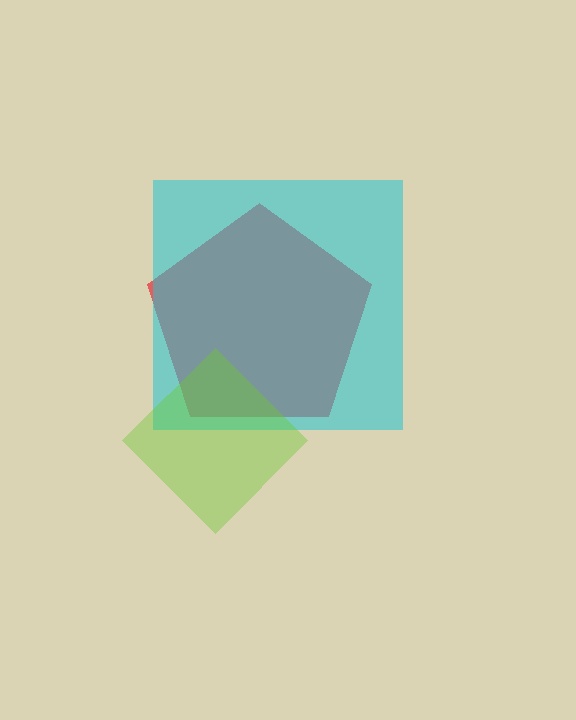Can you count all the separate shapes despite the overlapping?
Yes, there are 3 separate shapes.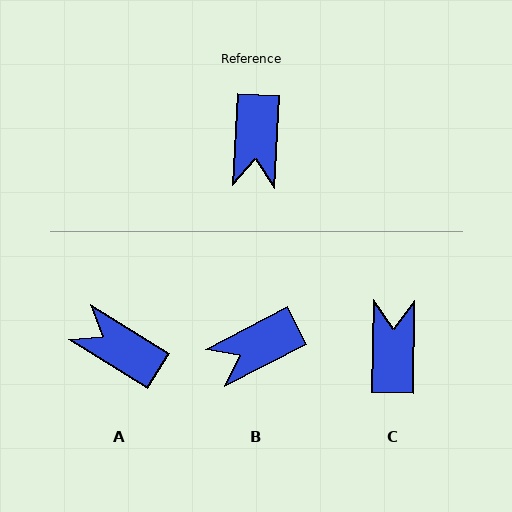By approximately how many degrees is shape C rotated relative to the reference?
Approximately 178 degrees clockwise.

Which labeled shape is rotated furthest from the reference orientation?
C, about 178 degrees away.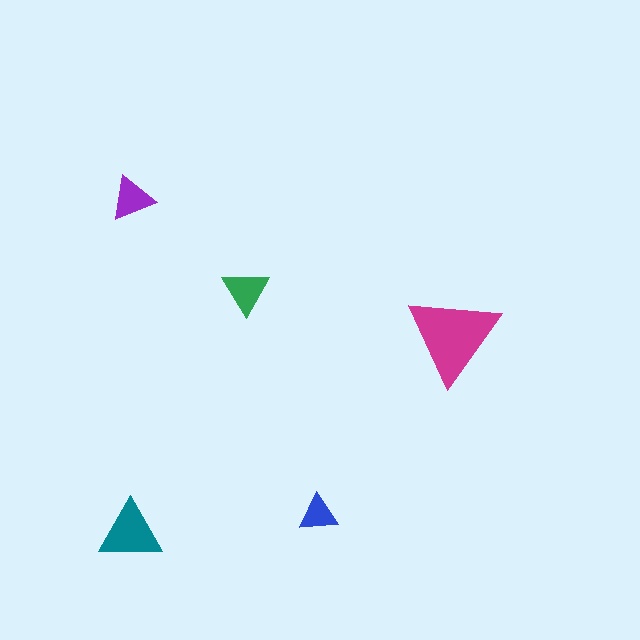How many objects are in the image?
There are 5 objects in the image.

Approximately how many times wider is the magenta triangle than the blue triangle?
About 2.5 times wider.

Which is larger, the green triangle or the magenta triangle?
The magenta one.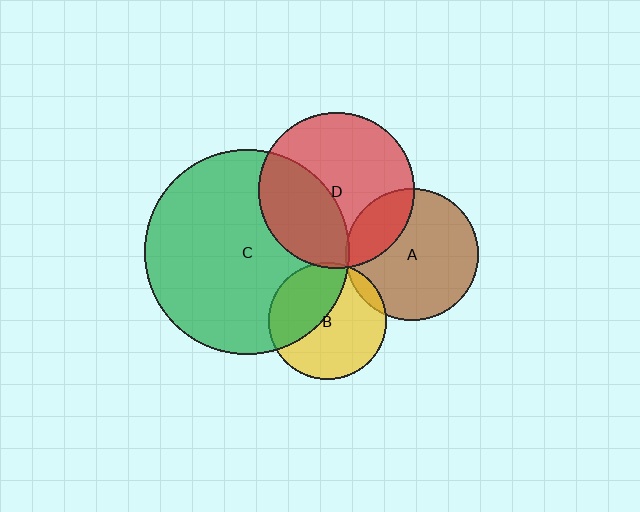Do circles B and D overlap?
Yes.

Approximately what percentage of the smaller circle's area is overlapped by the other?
Approximately 5%.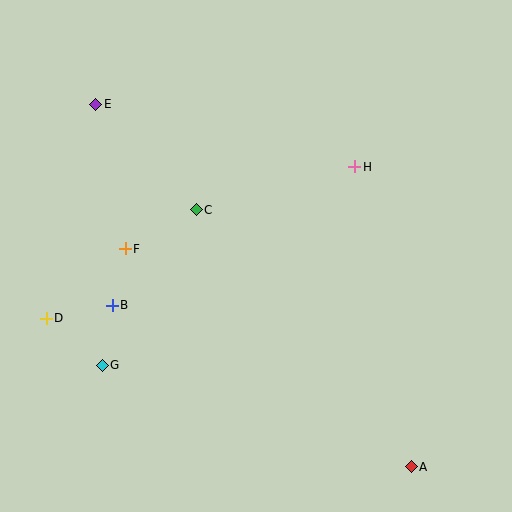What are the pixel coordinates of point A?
Point A is at (411, 467).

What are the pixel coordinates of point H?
Point H is at (355, 167).